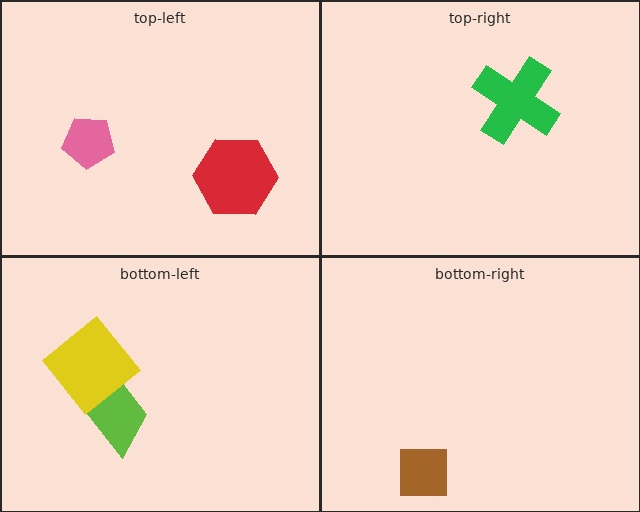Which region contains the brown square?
The bottom-right region.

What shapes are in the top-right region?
The green cross.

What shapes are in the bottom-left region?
The lime trapezoid, the yellow diamond.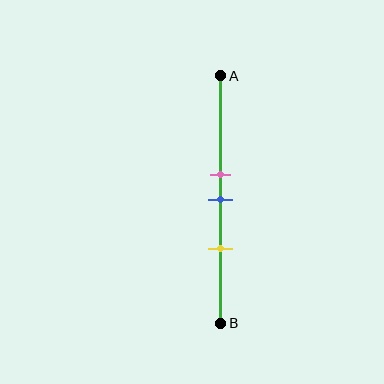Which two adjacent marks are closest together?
The pink and blue marks are the closest adjacent pair.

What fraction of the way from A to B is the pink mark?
The pink mark is approximately 40% (0.4) of the way from A to B.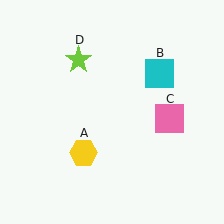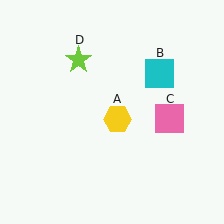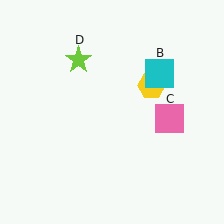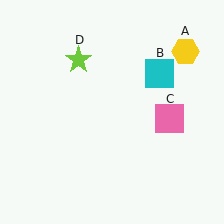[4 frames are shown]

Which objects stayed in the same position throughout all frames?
Cyan square (object B) and pink square (object C) and lime star (object D) remained stationary.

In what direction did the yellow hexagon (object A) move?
The yellow hexagon (object A) moved up and to the right.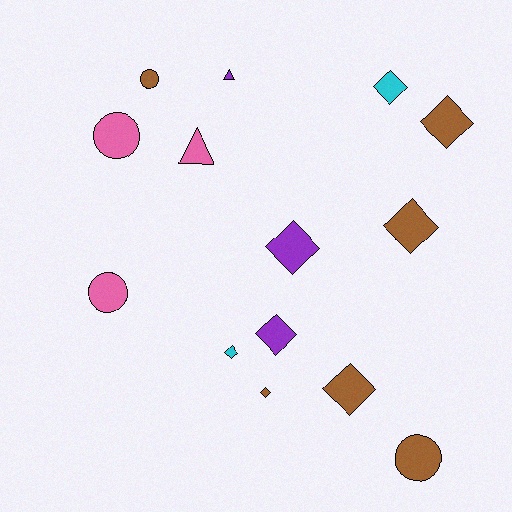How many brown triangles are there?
There are no brown triangles.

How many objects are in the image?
There are 14 objects.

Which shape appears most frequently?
Diamond, with 8 objects.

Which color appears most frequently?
Brown, with 6 objects.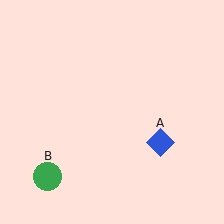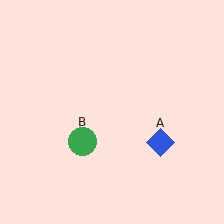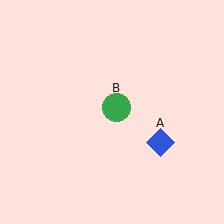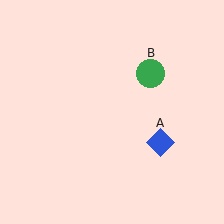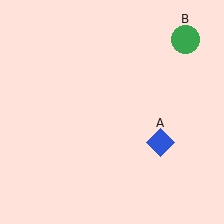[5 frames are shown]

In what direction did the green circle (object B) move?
The green circle (object B) moved up and to the right.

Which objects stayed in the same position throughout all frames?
Blue diamond (object A) remained stationary.